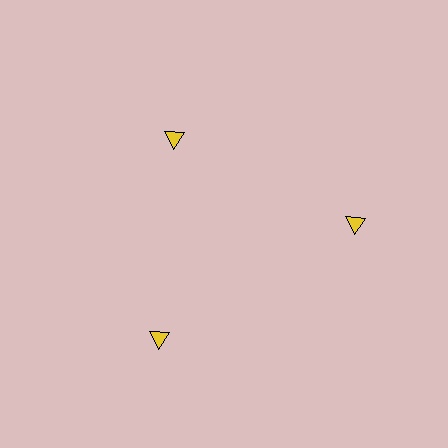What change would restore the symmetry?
The symmetry would be restored by moving it outward, back onto the ring so that all 3 triangles sit at equal angles and equal distance from the center.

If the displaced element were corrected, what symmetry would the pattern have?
It would have 3-fold rotational symmetry — the pattern would map onto itself every 120 degrees.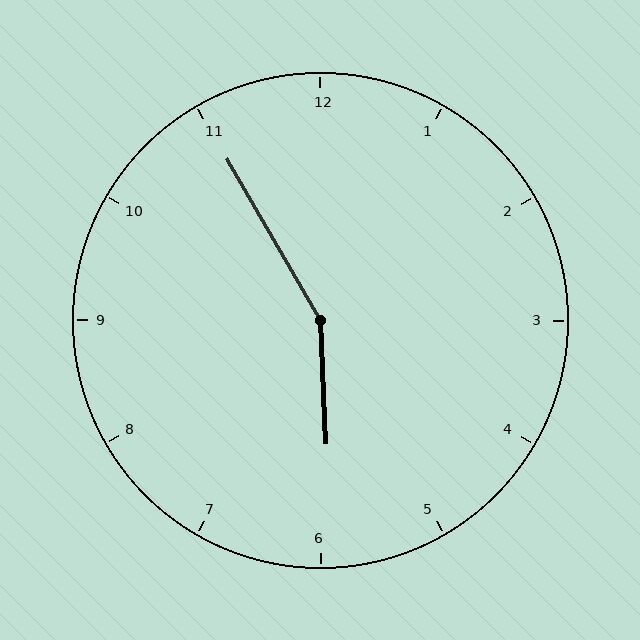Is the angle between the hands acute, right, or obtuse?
It is obtuse.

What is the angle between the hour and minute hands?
Approximately 152 degrees.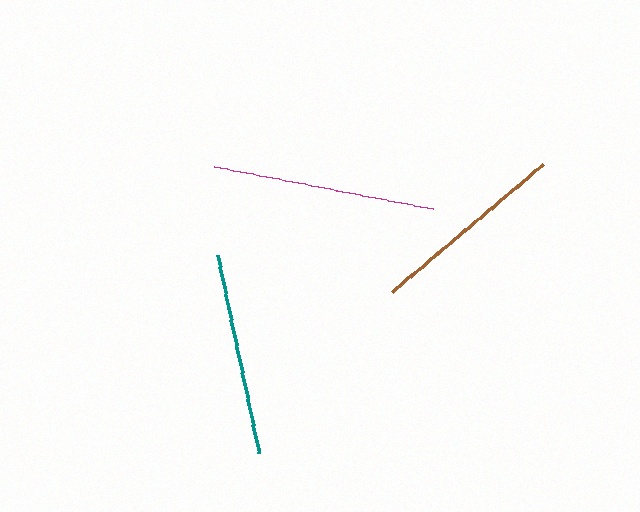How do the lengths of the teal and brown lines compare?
The teal and brown lines are approximately the same length.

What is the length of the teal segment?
The teal segment is approximately 202 pixels long.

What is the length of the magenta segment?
The magenta segment is approximately 223 pixels long.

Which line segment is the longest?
The magenta line is the longest at approximately 223 pixels.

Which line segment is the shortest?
The brown line is the shortest at approximately 198 pixels.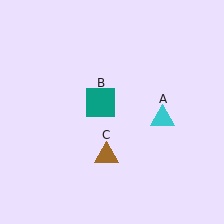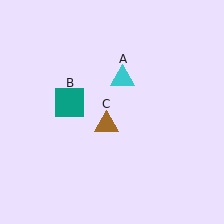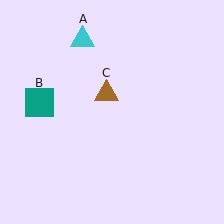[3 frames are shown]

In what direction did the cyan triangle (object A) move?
The cyan triangle (object A) moved up and to the left.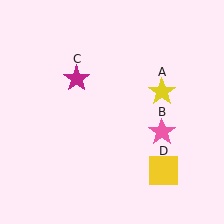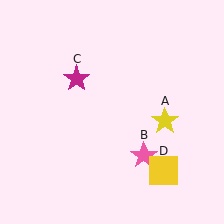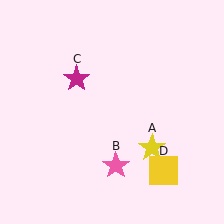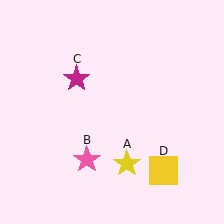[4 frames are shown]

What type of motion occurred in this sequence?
The yellow star (object A), pink star (object B) rotated clockwise around the center of the scene.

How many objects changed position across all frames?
2 objects changed position: yellow star (object A), pink star (object B).